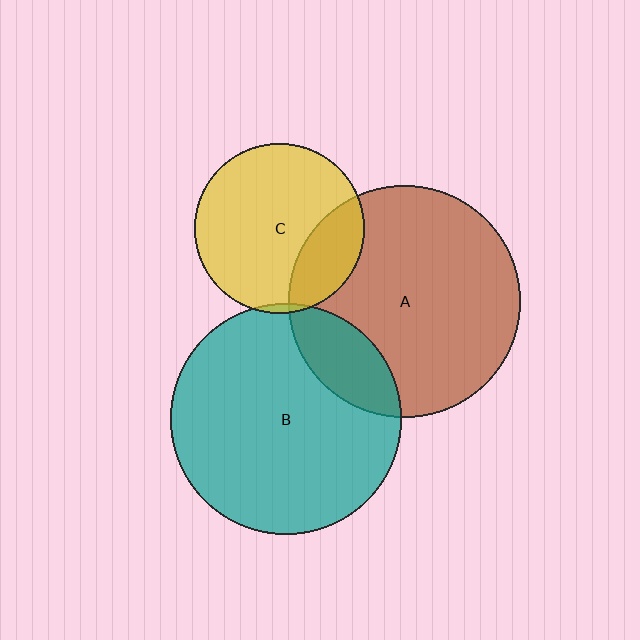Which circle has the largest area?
Circle A (brown).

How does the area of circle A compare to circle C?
Approximately 1.9 times.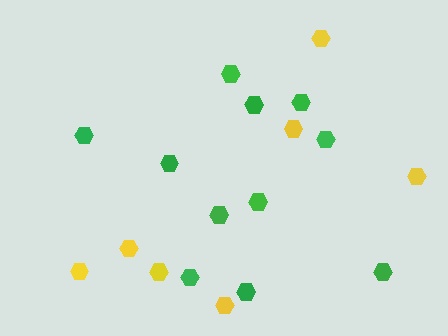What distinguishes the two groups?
There are 2 groups: one group of green hexagons (11) and one group of yellow hexagons (7).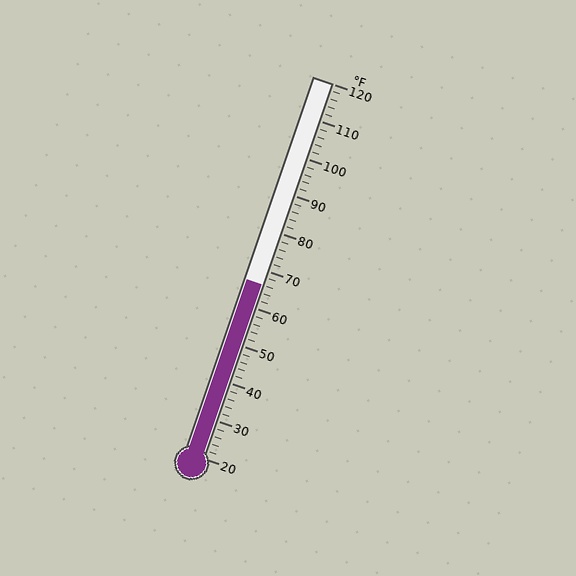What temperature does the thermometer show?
The thermometer shows approximately 66°F.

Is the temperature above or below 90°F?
The temperature is below 90°F.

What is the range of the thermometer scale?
The thermometer scale ranges from 20°F to 120°F.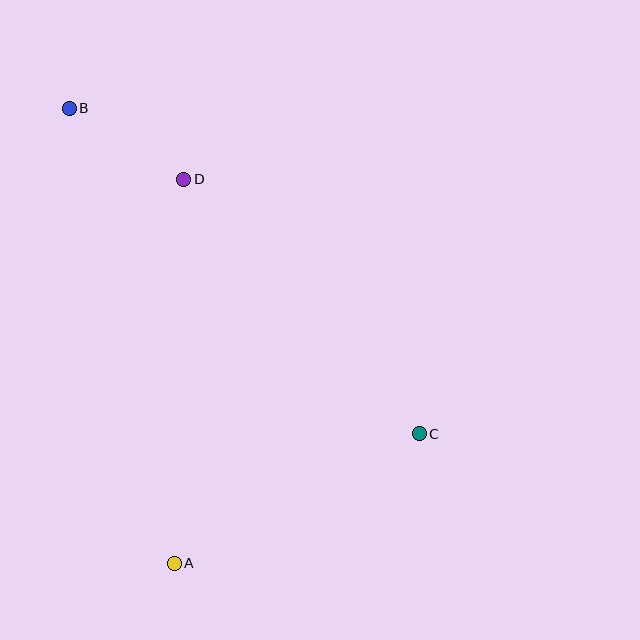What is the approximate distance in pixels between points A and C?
The distance between A and C is approximately 277 pixels.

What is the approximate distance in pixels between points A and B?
The distance between A and B is approximately 467 pixels.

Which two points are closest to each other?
Points B and D are closest to each other.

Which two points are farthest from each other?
Points B and C are farthest from each other.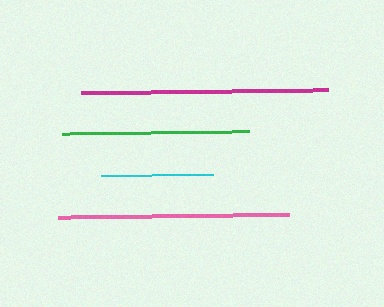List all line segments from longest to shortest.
From longest to shortest: magenta, pink, green, cyan.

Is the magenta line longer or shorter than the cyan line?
The magenta line is longer than the cyan line.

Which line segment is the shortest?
The cyan line is the shortest at approximately 112 pixels.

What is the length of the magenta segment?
The magenta segment is approximately 247 pixels long.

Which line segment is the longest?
The magenta line is the longest at approximately 247 pixels.